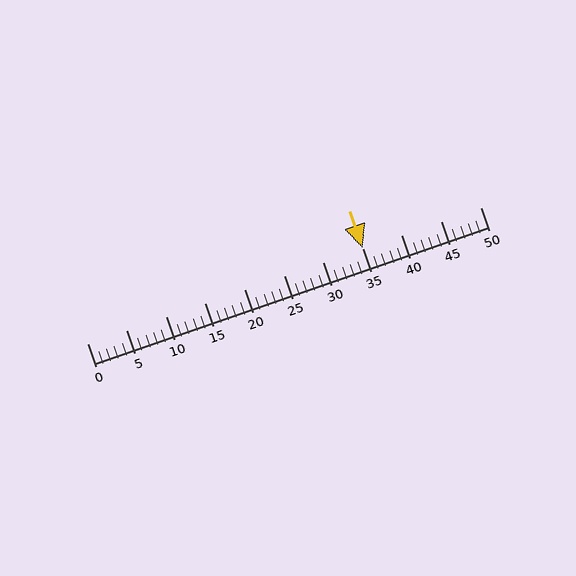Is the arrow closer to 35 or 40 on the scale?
The arrow is closer to 35.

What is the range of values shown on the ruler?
The ruler shows values from 0 to 50.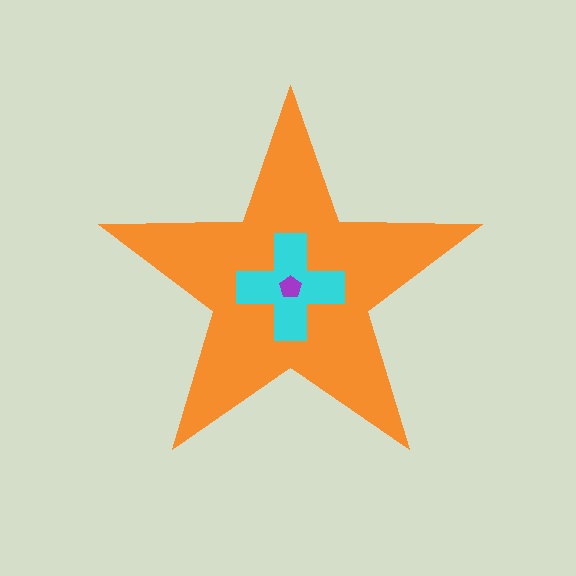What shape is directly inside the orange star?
The cyan cross.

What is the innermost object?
The purple pentagon.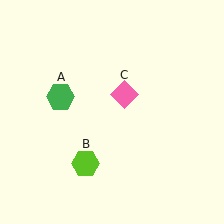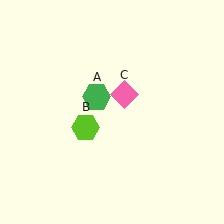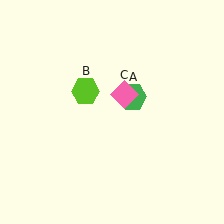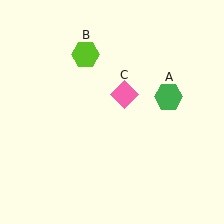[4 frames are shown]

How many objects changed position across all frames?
2 objects changed position: green hexagon (object A), lime hexagon (object B).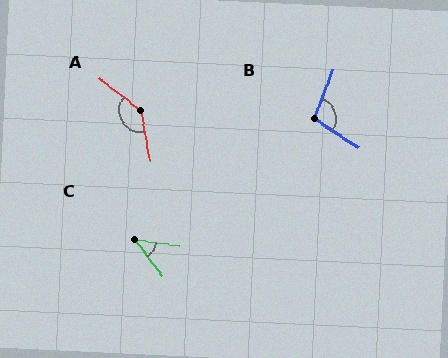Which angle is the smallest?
C, at approximately 46 degrees.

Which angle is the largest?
A, at approximately 138 degrees.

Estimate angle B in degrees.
Approximately 103 degrees.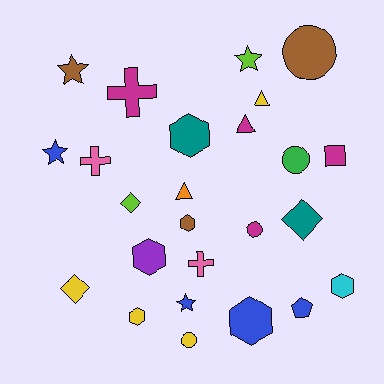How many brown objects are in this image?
There are 3 brown objects.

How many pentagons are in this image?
There is 1 pentagon.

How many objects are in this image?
There are 25 objects.